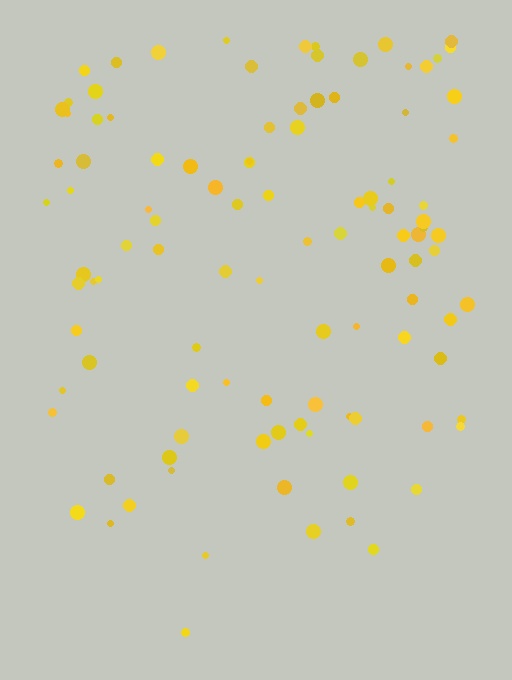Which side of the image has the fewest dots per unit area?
The bottom.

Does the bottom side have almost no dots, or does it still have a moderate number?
Still a moderate number, just noticeably fewer than the top.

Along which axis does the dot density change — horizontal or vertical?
Vertical.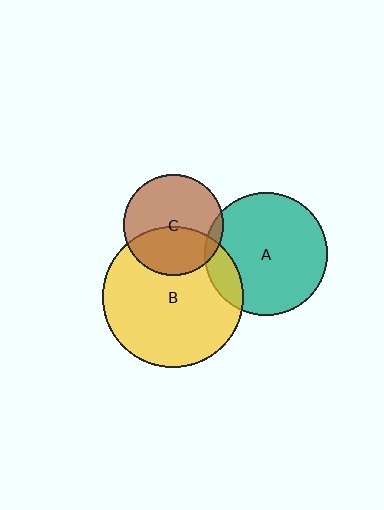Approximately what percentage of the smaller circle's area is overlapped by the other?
Approximately 15%.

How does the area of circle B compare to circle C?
Approximately 2.0 times.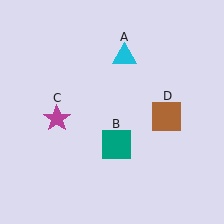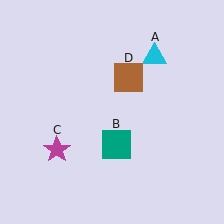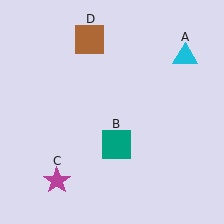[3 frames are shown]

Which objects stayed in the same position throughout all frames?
Teal square (object B) remained stationary.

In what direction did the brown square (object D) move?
The brown square (object D) moved up and to the left.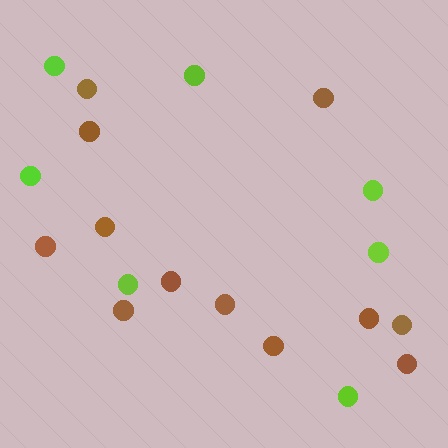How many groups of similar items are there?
There are 2 groups: one group of brown circles (12) and one group of lime circles (7).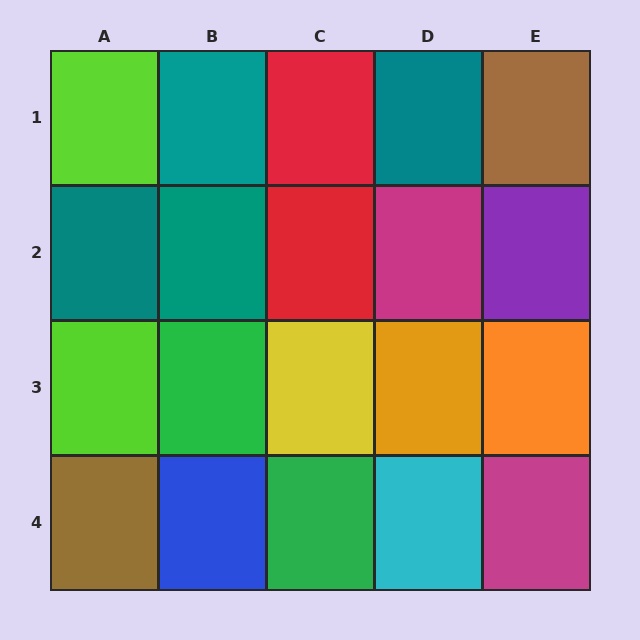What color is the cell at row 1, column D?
Teal.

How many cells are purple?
1 cell is purple.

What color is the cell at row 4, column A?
Brown.